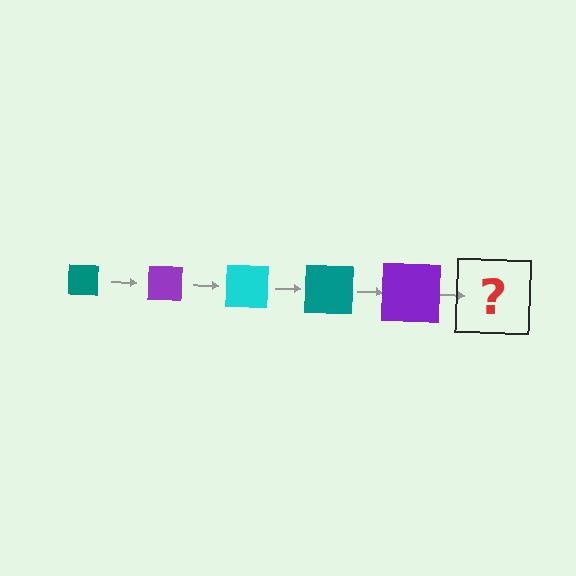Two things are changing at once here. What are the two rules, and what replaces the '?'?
The two rules are that the square grows larger each step and the color cycles through teal, purple, and cyan. The '?' should be a cyan square, larger than the previous one.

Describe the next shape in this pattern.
It should be a cyan square, larger than the previous one.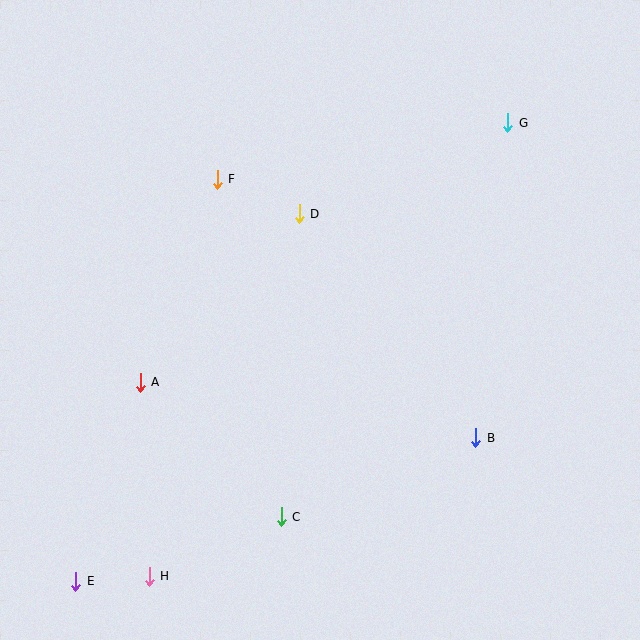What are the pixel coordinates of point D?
Point D is at (299, 214).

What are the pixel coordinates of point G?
Point G is at (508, 123).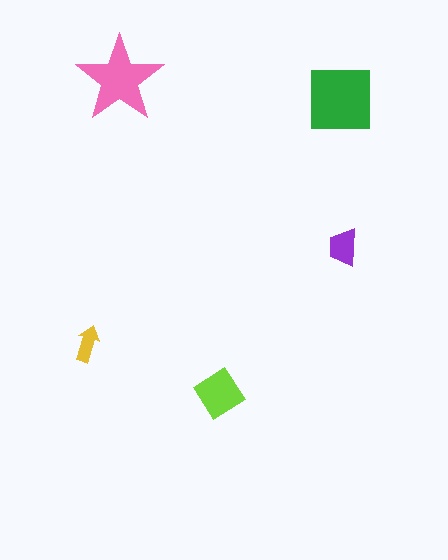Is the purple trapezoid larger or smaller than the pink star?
Smaller.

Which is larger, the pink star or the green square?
The green square.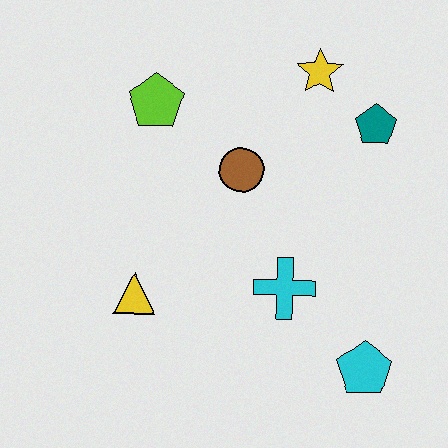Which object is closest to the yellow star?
The teal pentagon is closest to the yellow star.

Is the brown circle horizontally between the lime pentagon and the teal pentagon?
Yes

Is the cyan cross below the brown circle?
Yes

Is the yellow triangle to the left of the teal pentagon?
Yes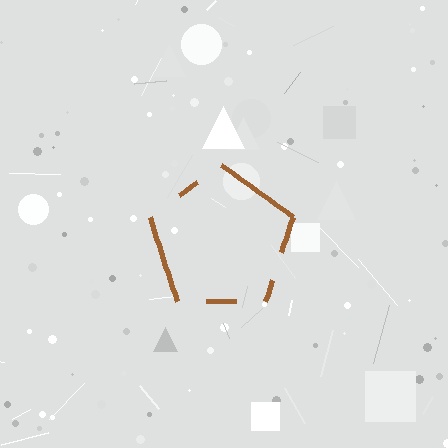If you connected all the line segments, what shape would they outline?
They would outline a pentagon.